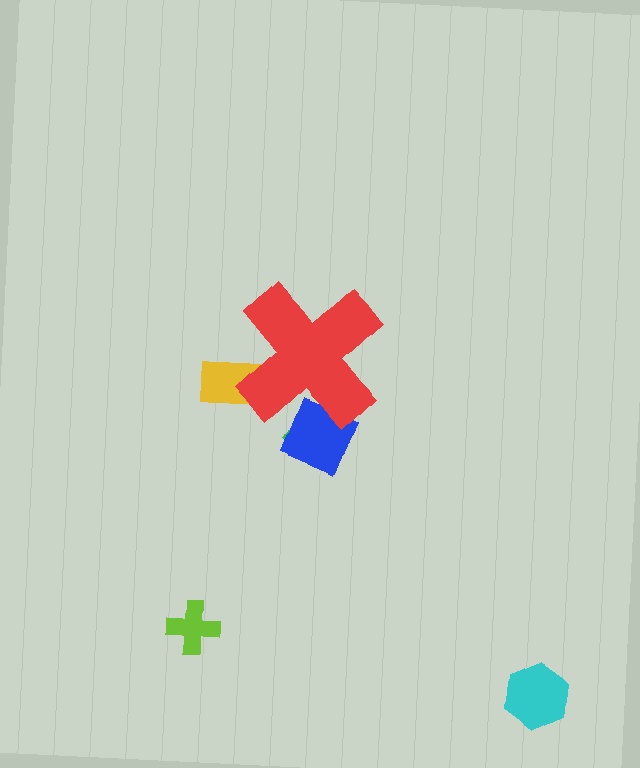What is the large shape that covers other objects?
A red cross.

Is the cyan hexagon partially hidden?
No, the cyan hexagon is fully visible.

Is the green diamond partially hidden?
Yes, the green diamond is partially hidden behind the red cross.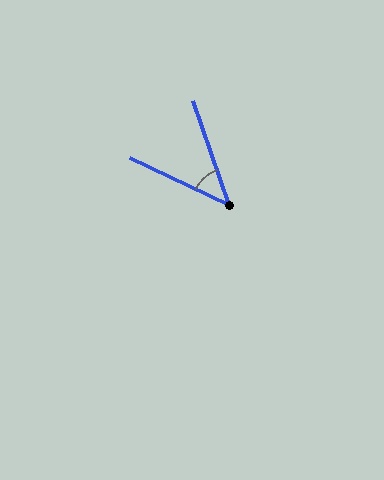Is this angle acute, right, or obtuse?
It is acute.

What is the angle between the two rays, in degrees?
Approximately 46 degrees.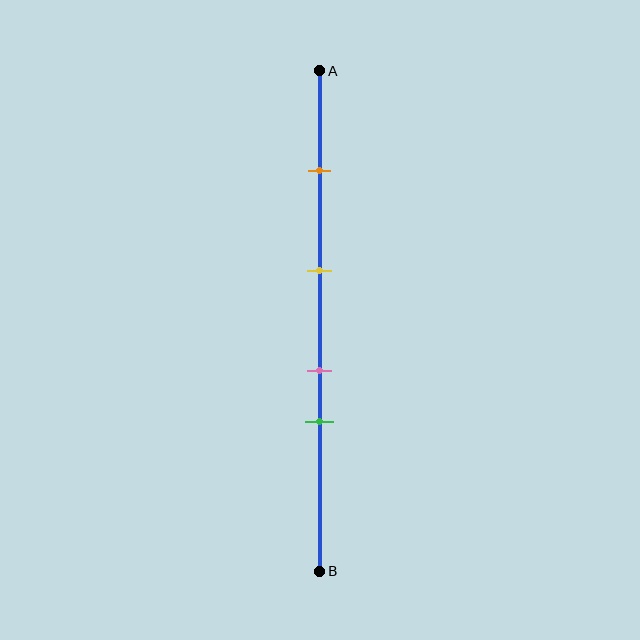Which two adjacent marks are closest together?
The pink and green marks are the closest adjacent pair.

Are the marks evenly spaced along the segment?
No, the marks are not evenly spaced.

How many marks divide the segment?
There are 4 marks dividing the segment.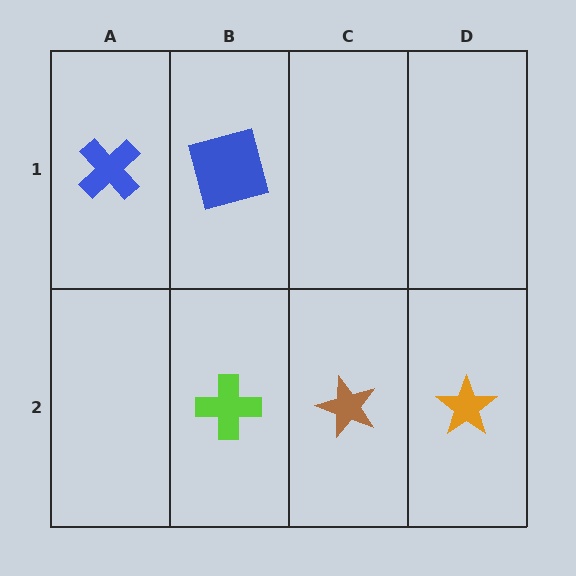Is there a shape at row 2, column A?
No, that cell is empty.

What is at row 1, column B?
A blue square.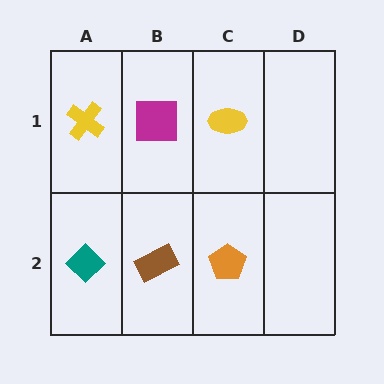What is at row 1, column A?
A yellow cross.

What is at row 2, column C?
An orange pentagon.